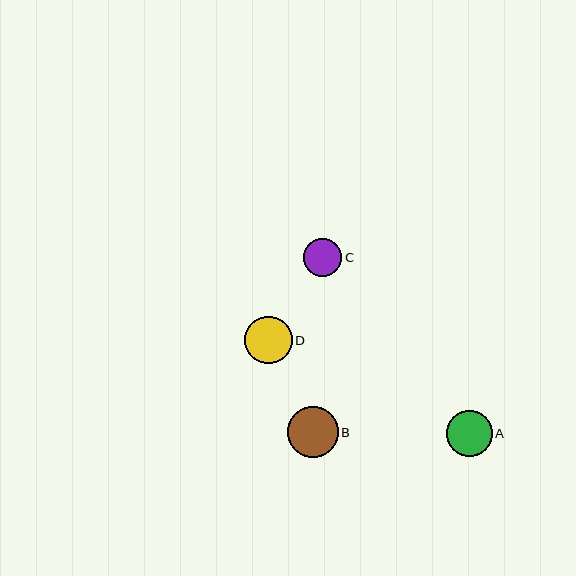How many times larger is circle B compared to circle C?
Circle B is approximately 1.3 times the size of circle C.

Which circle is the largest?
Circle B is the largest with a size of approximately 51 pixels.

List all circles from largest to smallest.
From largest to smallest: B, D, A, C.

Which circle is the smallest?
Circle C is the smallest with a size of approximately 38 pixels.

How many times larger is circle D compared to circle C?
Circle D is approximately 1.2 times the size of circle C.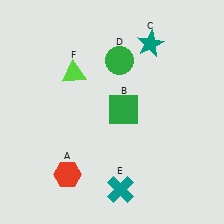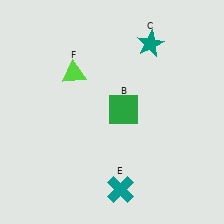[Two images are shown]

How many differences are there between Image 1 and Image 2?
There are 2 differences between the two images.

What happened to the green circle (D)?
The green circle (D) was removed in Image 2. It was in the top-right area of Image 1.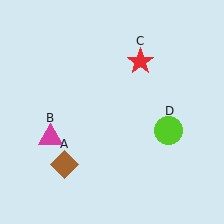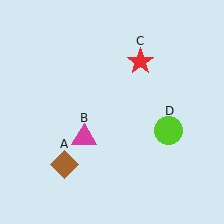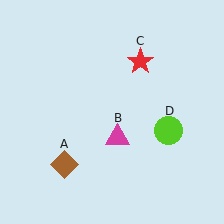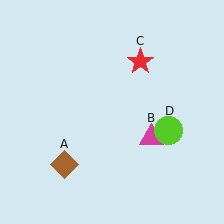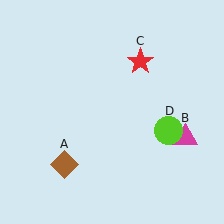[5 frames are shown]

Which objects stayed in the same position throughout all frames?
Brown diamond (object A) and red star (object C) and lime circle (object D) remained stationary.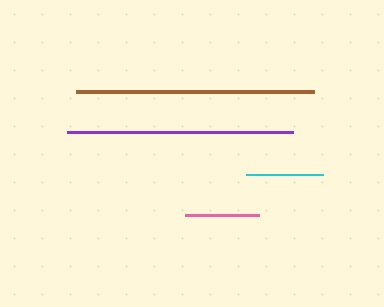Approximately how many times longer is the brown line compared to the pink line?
The brown line is approximately 3.3 times the length of the pink line.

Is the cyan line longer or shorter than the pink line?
The cyan line is longer than the pink line.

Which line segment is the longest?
The brown line is the longest at approximately 239 pixels.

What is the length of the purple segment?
The purple segment is approximately 226 pixels long.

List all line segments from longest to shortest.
From longest to shortest: brown, purple, cyan, pink.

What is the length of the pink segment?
The pink segment is approximately 73 pixels long.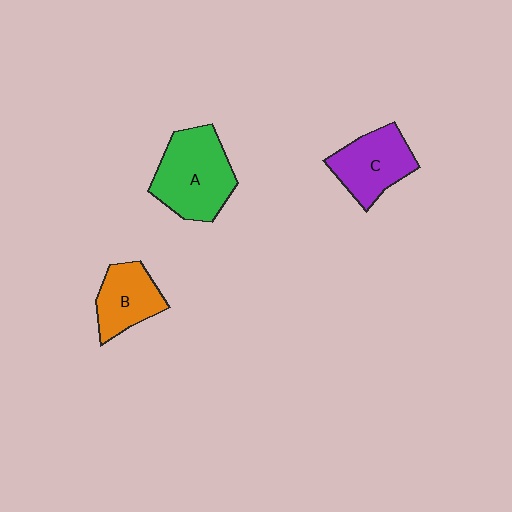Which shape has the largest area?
Shape A (green).